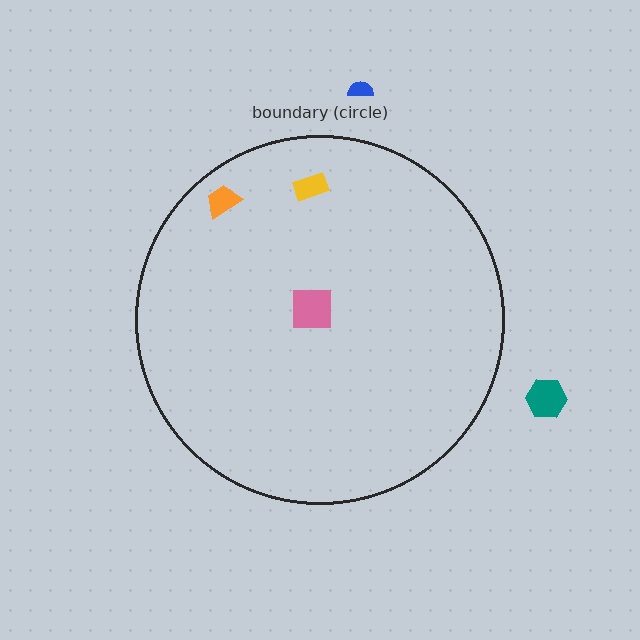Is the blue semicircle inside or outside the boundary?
Outside.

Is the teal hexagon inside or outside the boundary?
Outside.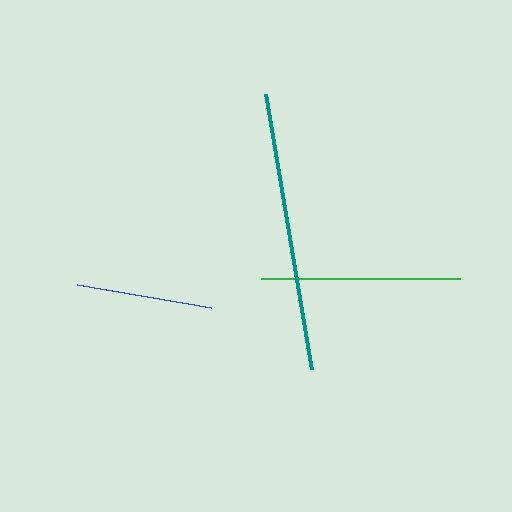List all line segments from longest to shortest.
From longest to shortest: teal, green, blue.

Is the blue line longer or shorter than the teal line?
The teal line is longer than the blue line.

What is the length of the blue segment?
The blue segment is approximately 136 pixels long.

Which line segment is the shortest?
The blue line is the shortest at approximately 136 pixels.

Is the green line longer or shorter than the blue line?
The green line is longer than the blue line.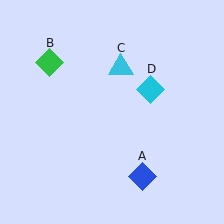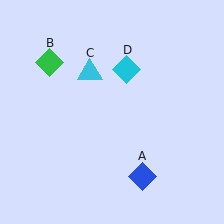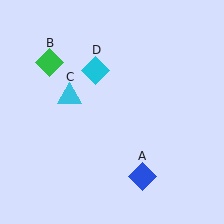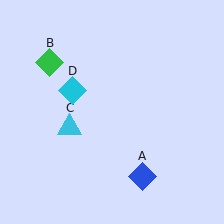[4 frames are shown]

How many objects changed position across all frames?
2 objects changed position: cyan triangle (object C), cyan diamond (object D).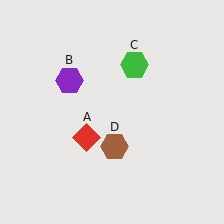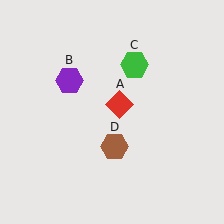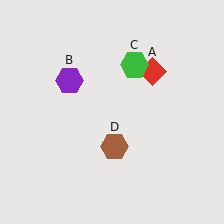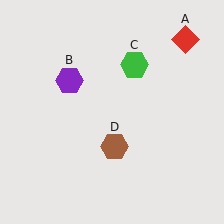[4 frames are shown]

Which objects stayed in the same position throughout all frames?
Purple hexagon (object B) and green hexagon (object C) and brown hexagon (object D) remained stationary.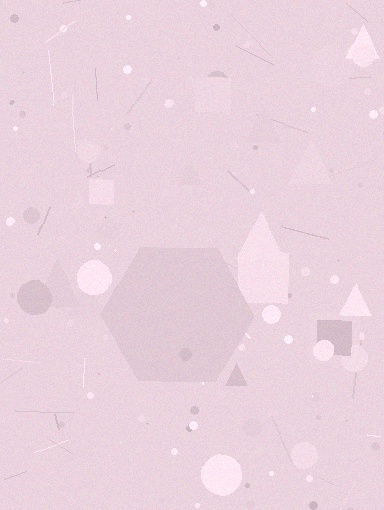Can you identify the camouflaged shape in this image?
The camouflaged shape is a hexagon.